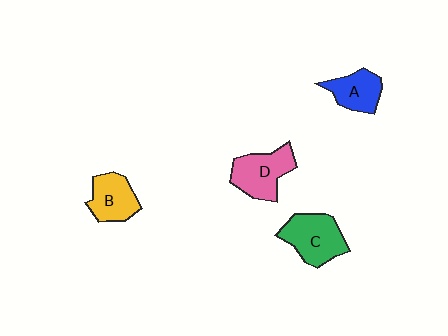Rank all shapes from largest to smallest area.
From largest to smallest: C (green), D (pink), B (yellow), A (blue).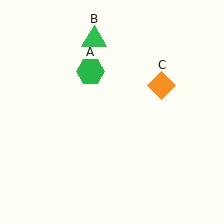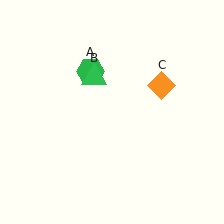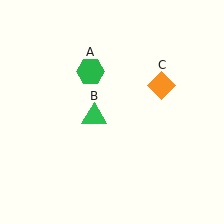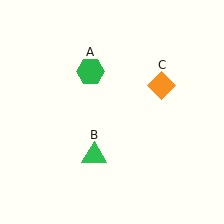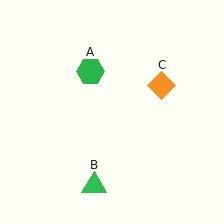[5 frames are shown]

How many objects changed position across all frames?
1 object changed position: green triangle (object B).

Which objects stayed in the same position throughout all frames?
Green hexagon (object A) and orange diamond (object C) remained stationary.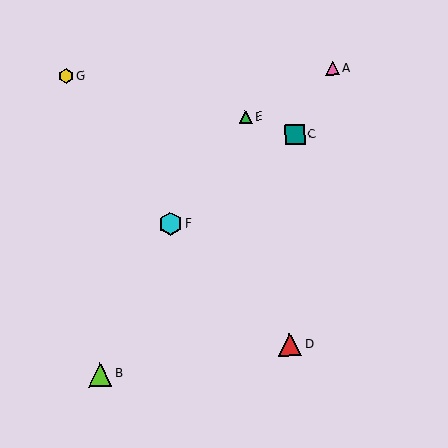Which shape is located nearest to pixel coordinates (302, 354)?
The red triangle (labeled D) at (290, 345) is nearest to that location.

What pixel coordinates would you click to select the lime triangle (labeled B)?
Click at (100, 375) to select the lime triangle B.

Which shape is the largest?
The red triangle (labeled D) is the largest.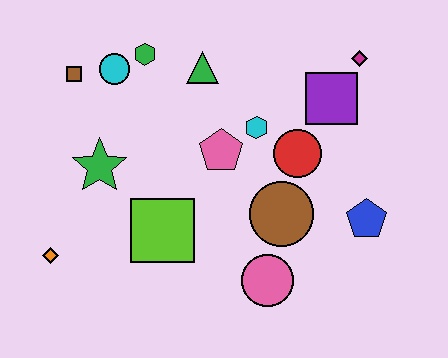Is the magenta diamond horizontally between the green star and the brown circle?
No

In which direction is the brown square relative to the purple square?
The brown square is to the left of the purple square.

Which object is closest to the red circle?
The cyan hexagon is closest to the red circle.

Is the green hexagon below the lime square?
No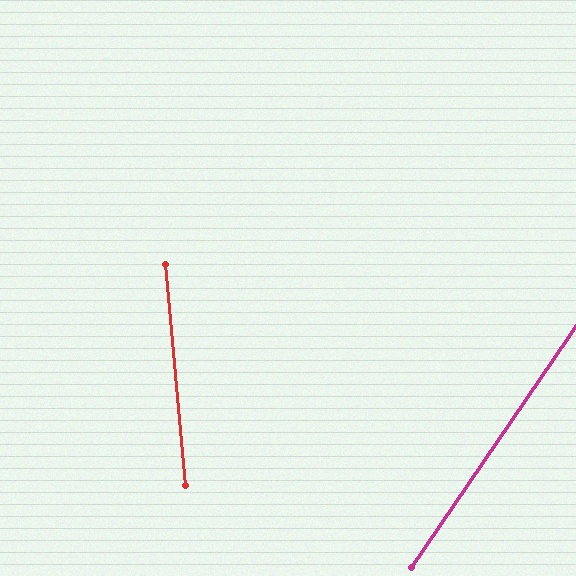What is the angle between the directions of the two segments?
Approximately 40 degrees.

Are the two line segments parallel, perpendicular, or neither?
Neither parallel nor perpendicular — they differ by about 40°.